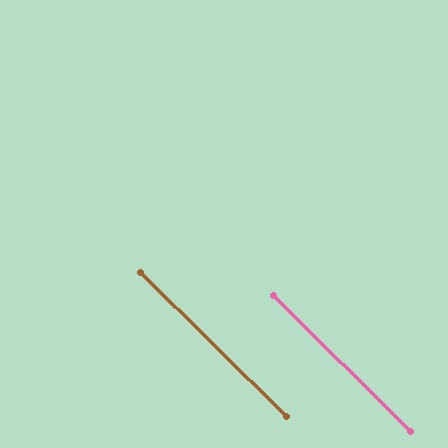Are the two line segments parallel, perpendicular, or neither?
Parallel — their directions differ by only 0.4°.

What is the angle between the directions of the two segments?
Approximately 0 degrees.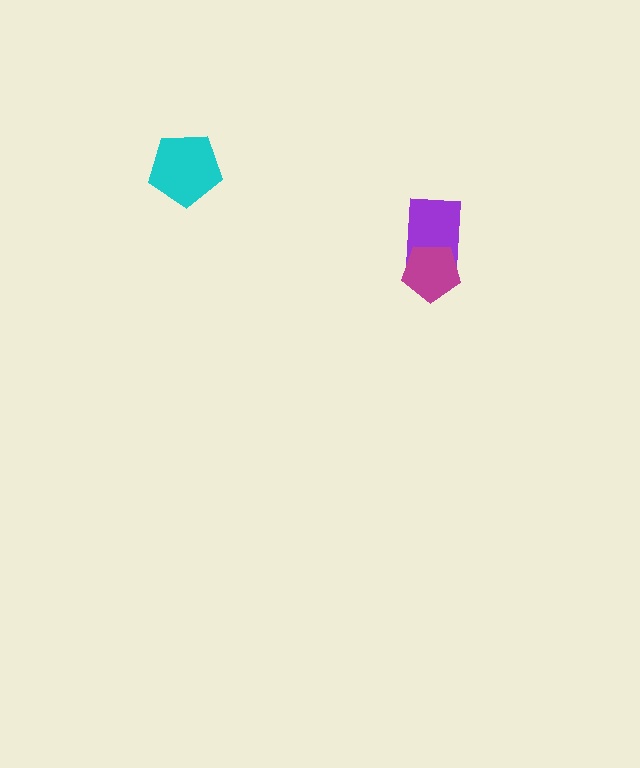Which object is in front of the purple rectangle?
The magenta pentagon is in front of the purple rectangle.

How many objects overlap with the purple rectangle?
1 object overlaps with the purple rectangle.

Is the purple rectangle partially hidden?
Yes, it is partially covered by another shape.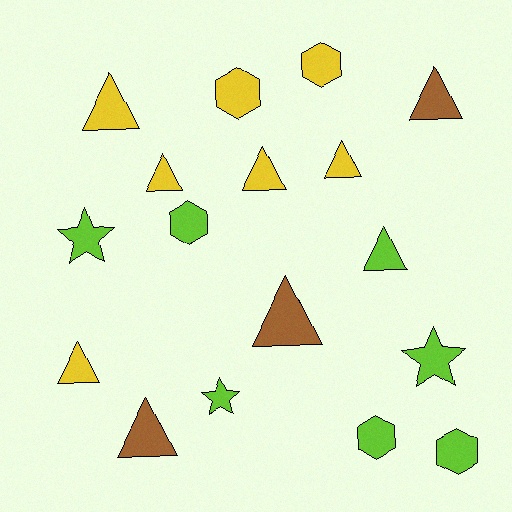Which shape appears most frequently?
Triangle, with 9 objects.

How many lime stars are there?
There are 3 lime stars.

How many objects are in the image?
There are 17 objects.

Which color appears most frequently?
Yellow, with 7 objects.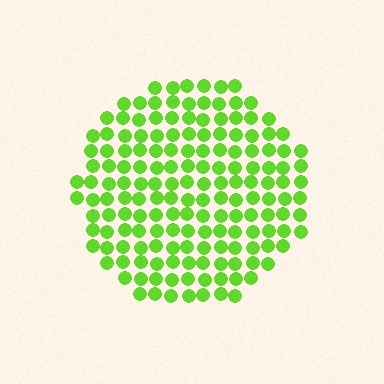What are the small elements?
The small elements are circles.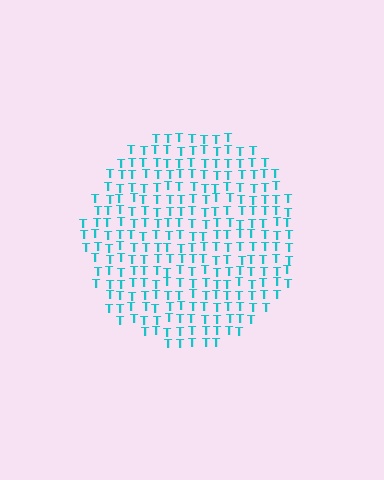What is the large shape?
The large shape is a circle.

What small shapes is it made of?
It is made of small letter T's.